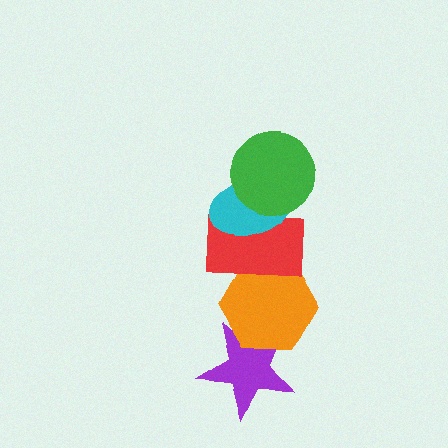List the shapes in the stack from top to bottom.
From top to bottom: the green circle, the cyan ellipse, the red rectangle, the orange hexagon, the purple star.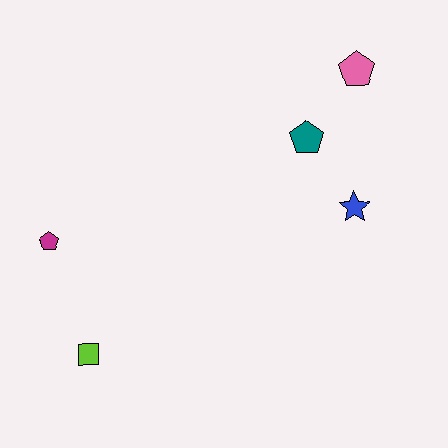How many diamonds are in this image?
There are no diamonds.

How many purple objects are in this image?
There are no purple objects.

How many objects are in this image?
There are 5 objects.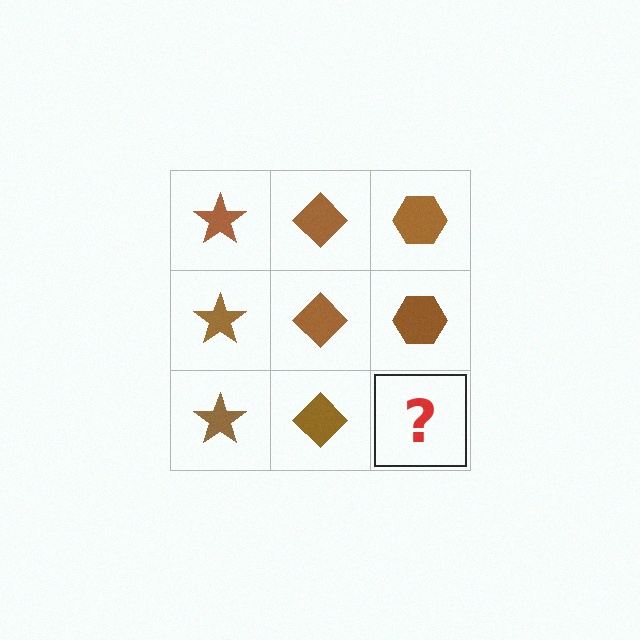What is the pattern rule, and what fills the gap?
The rule is that each column has a consistent shape. The gap should be filled with a brown hexagon.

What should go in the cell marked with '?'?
The missing cell should contain a brown hexagon.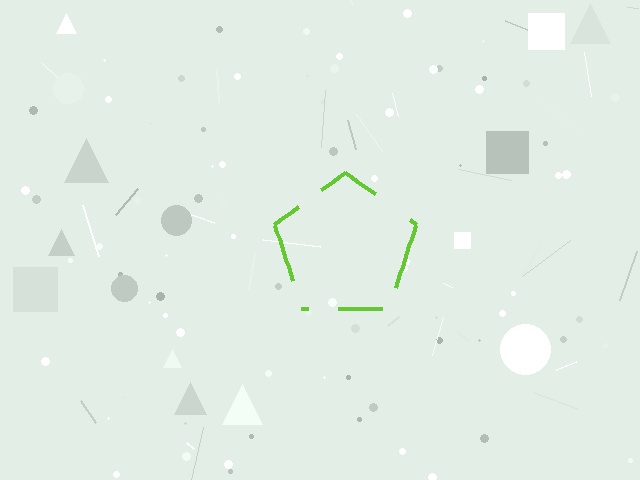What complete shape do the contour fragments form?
The contour fragments form a pentagon.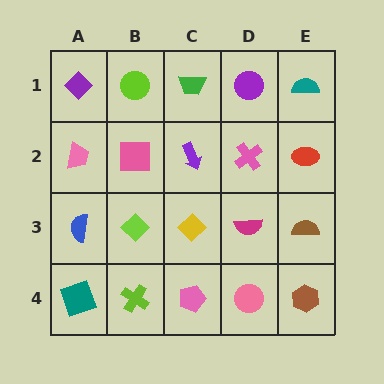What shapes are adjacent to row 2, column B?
A lime circle (row 1, column B), a lime diamond (row 3, column B), a pink trapezoid (row 2, column A), a purple arrow (row 2, column C).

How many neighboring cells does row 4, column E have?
2.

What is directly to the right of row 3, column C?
A magenta semicircle.